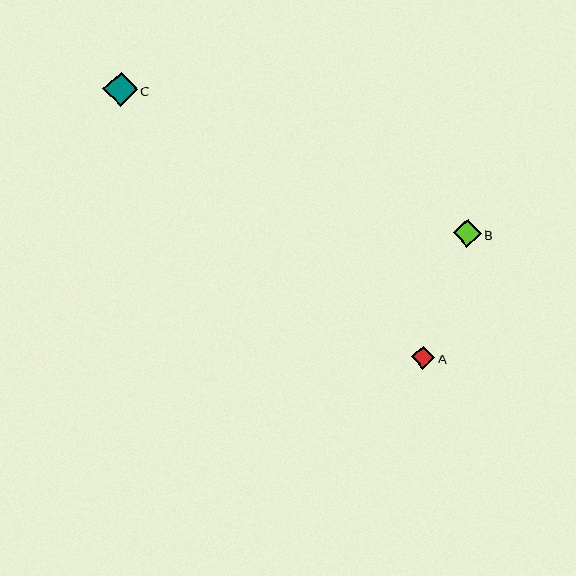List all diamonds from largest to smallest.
From largest to smallest: C, B, A.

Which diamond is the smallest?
Diamond A is the smallest with a size of approximately 23 pixels.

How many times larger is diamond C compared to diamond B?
Diamond C is approximately 1.2 times the size of diamond B.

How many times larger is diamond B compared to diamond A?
Diamond B is approximately 1.2 times the size of diamond A.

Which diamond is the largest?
Diamond C is the largest with a size of approximately 34 pixels.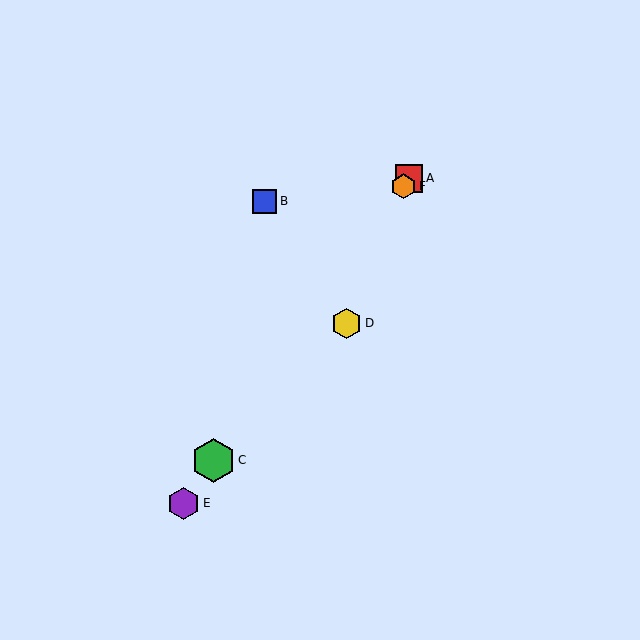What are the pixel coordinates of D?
Object D is at (346, 323).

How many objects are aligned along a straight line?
4 objects (A, C, E, F) are aligned along a straight line.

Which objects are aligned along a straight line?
Objects A, C, E, F are aligned along a straight line.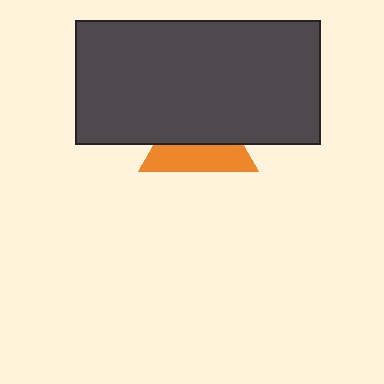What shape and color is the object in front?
The object in front is a dark gray rectangle.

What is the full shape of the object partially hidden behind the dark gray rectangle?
The partially hidden object is an orange triangle.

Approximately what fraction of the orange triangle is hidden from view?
Roughly 57% of the orange triangle is hidden behind the dark gray rectangle.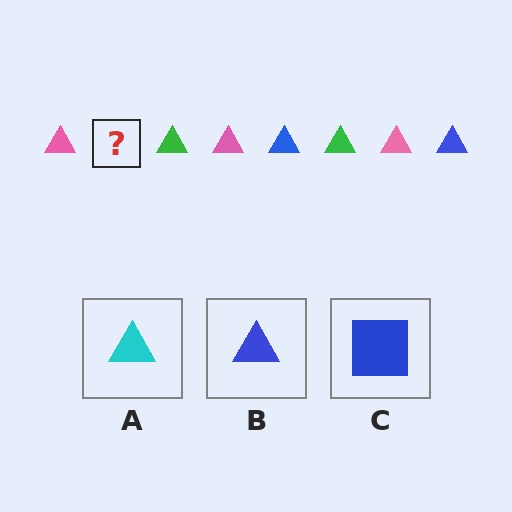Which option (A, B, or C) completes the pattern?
B.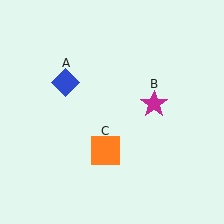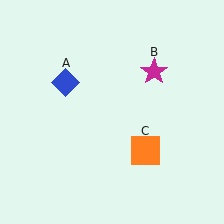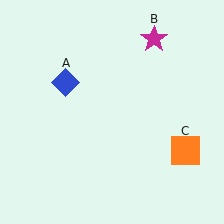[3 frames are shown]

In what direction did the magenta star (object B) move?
The magenta star (object B) moved up.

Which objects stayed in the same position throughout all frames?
Blue diamond (object A) remained stationary.